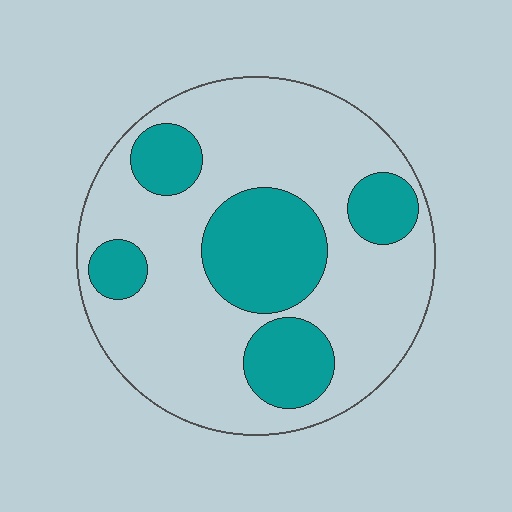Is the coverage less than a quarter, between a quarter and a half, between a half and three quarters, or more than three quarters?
Between a quarter and a half.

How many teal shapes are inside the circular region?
5.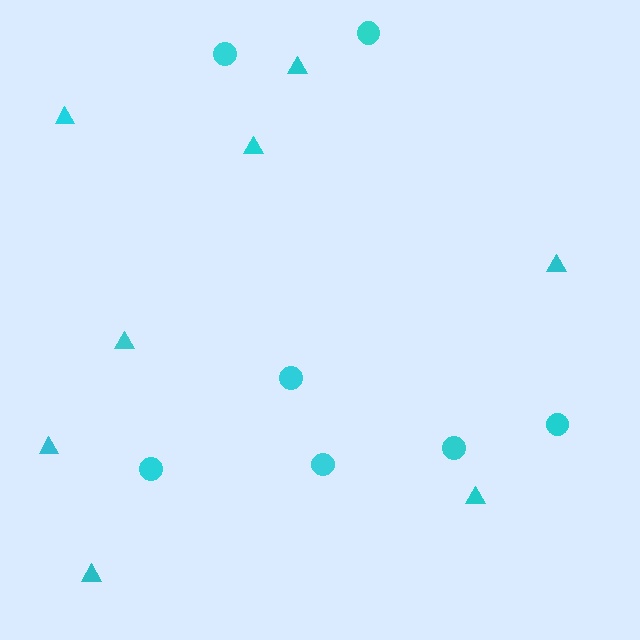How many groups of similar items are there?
There are 2 groups: one group of circles (7) and one group of triangles (8).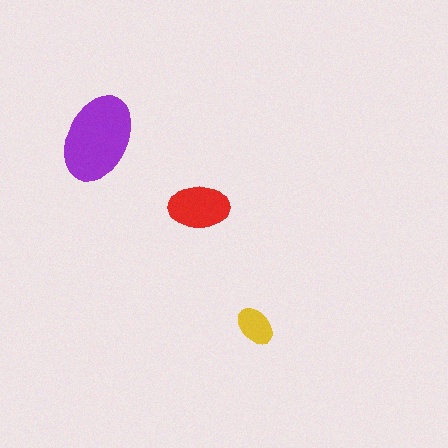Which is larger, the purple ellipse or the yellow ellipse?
The purple one.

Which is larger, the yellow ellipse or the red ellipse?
The red one.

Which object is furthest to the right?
The yellow ellipse is rightmost.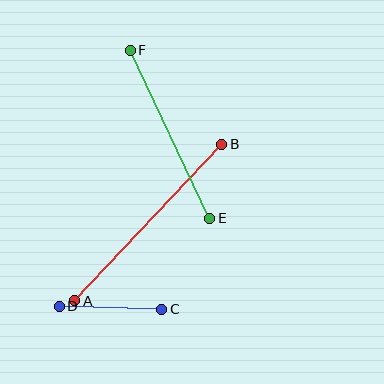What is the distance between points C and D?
The distance is approximately 103 pixels.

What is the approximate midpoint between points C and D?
The midpoint is at approximately (110, 308) pixels.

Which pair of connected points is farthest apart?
Points A and B are farthest apart.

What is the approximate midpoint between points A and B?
The midpoint is at approximately (148, 222) pixels.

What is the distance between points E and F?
The distance is approximately 186 pixels.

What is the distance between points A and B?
The distance is approximately 215 pixels.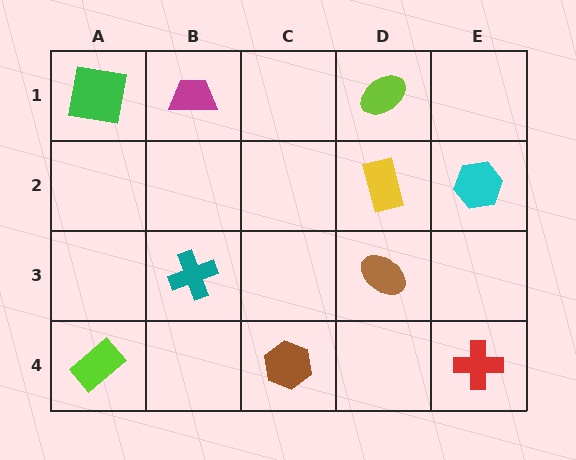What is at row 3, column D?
A brown ellipse.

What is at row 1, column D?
A lime ellipse.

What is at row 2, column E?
A cyan hexagon.